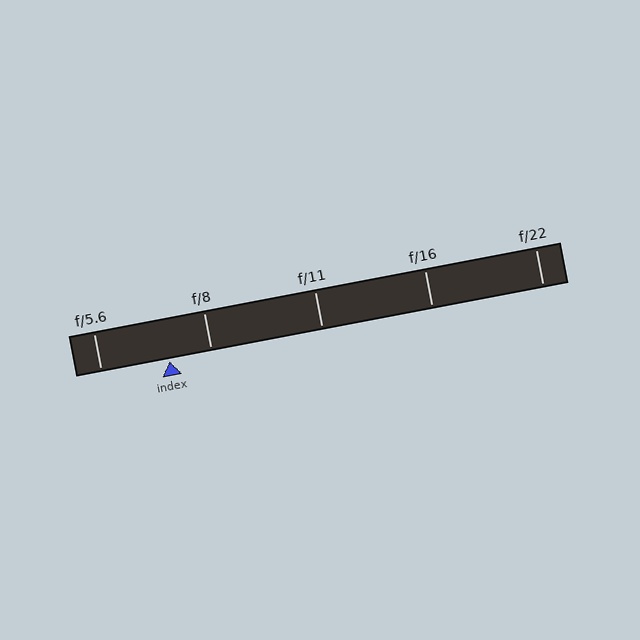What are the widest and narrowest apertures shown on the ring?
The widest aperture shown is f/5.6 and the narrowest is f/22.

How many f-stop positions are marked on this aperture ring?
There are 5 f-stop positions marked.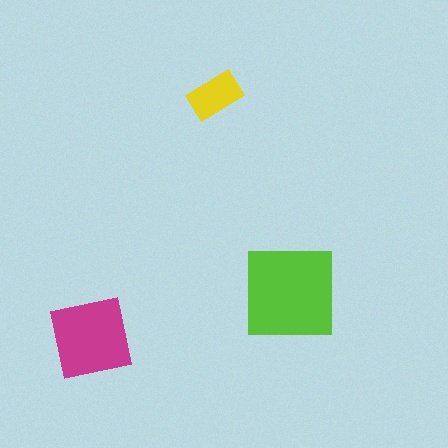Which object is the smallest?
The yellow rectangle.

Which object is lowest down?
The magenta square is bottommost.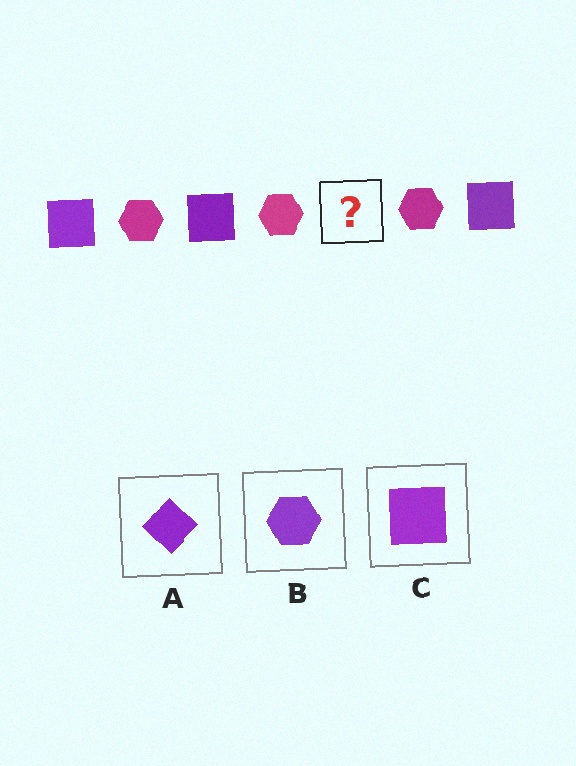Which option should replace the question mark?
Option C.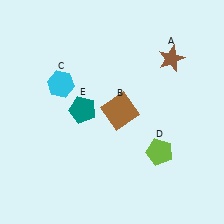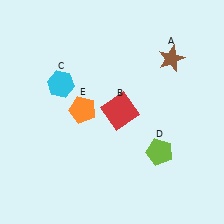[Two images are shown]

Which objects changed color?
B changed from brown to red. E changed from teal to orange.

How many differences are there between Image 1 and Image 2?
There are 2 differences between the two images.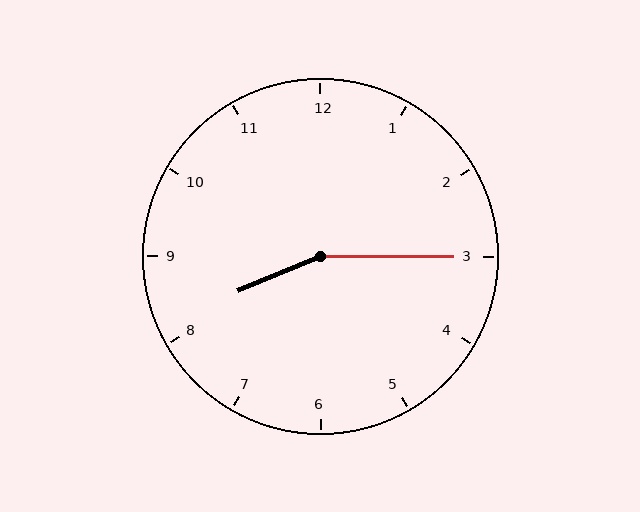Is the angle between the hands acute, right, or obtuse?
It is obtuse.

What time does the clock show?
8:15.